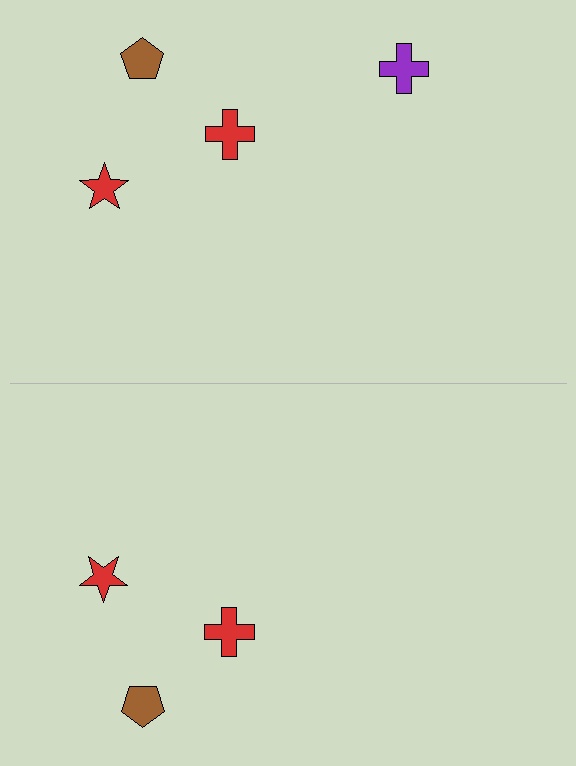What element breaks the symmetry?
A purple cross is missing from the bottom side.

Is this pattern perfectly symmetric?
No, the pattern is not perfectly symmetric. A purple cross is missing from the bottom side.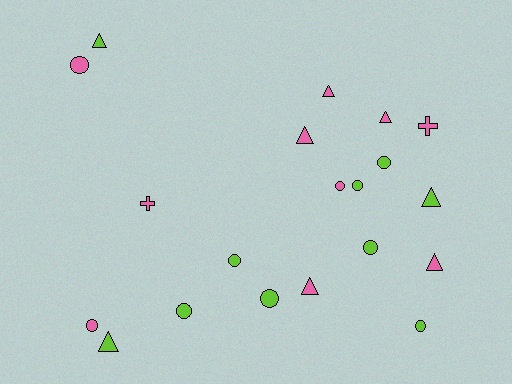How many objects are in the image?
There are 20 objects.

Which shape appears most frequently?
Circle, with 10 objects.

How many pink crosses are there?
There are 2 pink crosses.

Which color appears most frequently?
Pink, with 10 objects.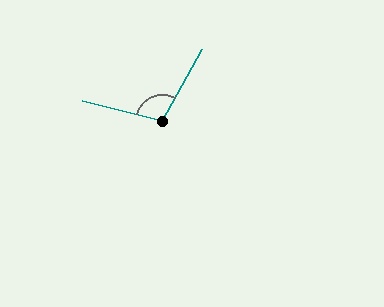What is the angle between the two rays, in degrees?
Approximately 105 degrees.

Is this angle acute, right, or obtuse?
It is obtuse.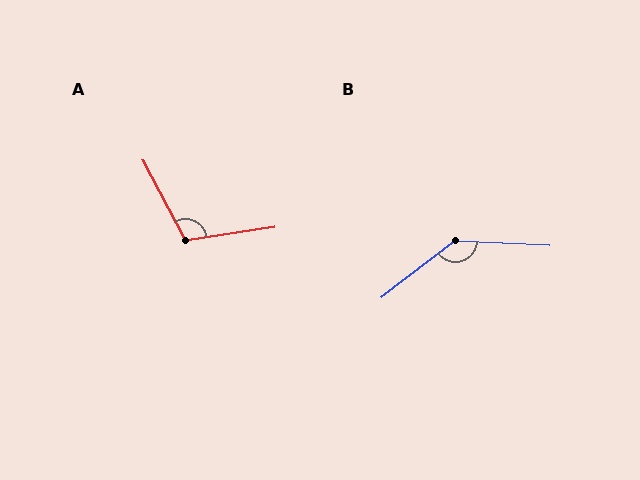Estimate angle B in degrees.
Approximately 140 degrees.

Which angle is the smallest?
A, at approximately 109 degrees.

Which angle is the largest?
B, at approximately 140 degrees.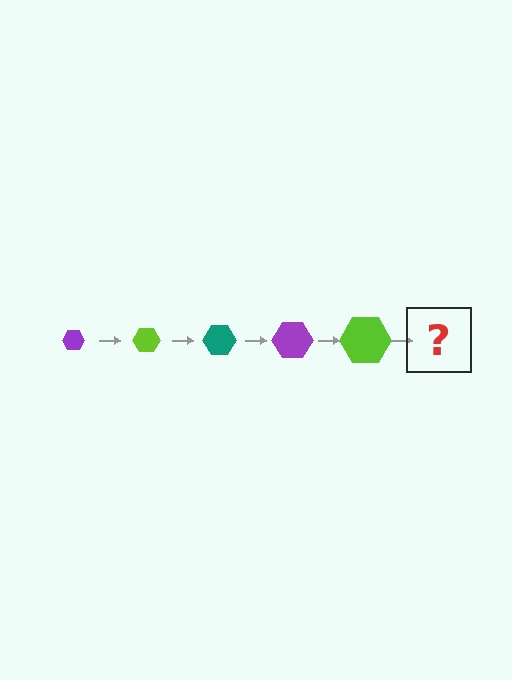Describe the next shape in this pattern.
It should be a teal hexagon, larger than the previous one.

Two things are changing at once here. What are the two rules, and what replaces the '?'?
The two rules are that the hexagon grows larger each step and the color cycles through purple, lime, and teal. The '?' should be a teal hexagon, larger than the previous one.